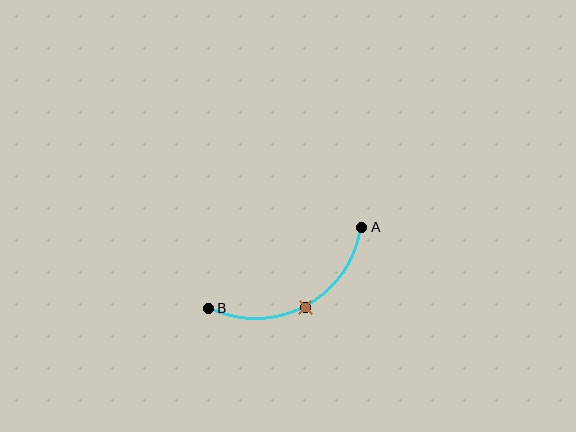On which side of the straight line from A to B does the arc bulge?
The arc bulges below the straight line connecting A and B.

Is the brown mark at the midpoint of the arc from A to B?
Yes. The brown mark lies on the arc at equal arc-length from both A and B — it is the arc midpoint.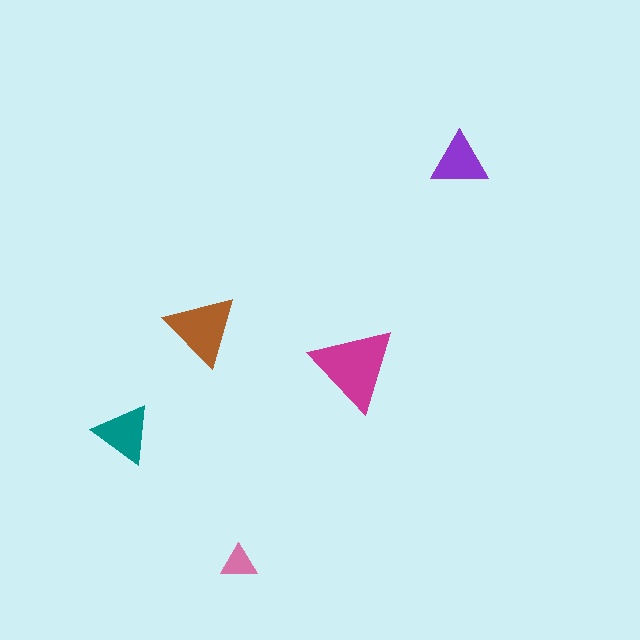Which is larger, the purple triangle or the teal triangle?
The teal one.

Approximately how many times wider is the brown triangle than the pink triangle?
About 2 times wider.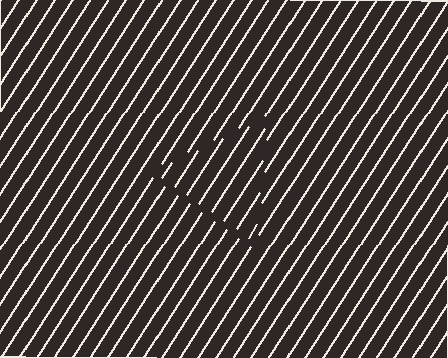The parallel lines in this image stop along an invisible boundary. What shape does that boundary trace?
An illusory triangle. The interior of the shape contains the same grating, shifted by half a period — the contour is defined by the phase discontinuity where line-ends from the inner and outer gratings abut.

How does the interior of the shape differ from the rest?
The interior of the shape contains the same grating, shifted by half a period — the contour is defined by the phase discontinuity where line-ends from the inner and outer gratings abut.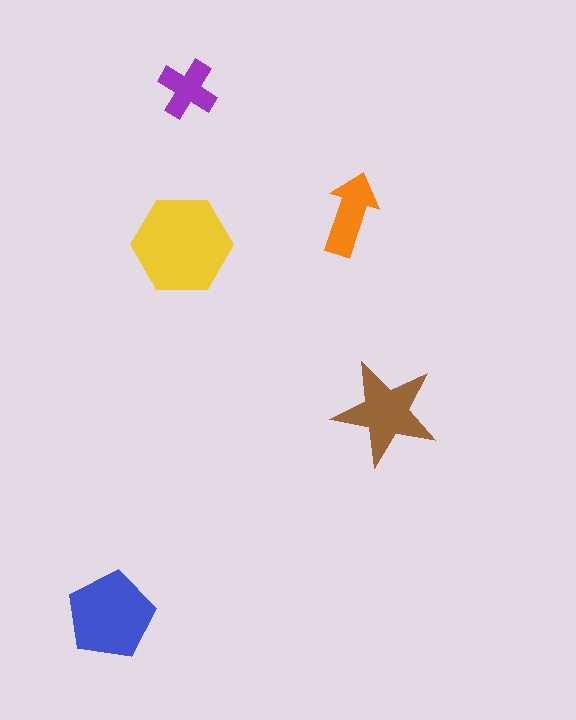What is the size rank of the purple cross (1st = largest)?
5th.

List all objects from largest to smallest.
The yellow hexagon, the blue pentagon, the brown star, the orange arrow, the purple cross.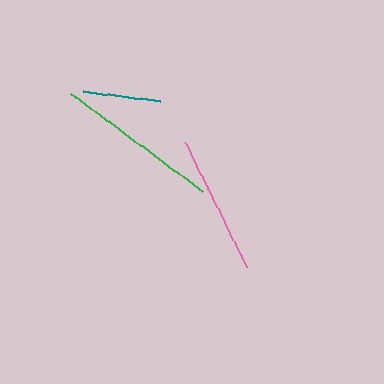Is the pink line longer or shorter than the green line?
The green line is longer than the pink line.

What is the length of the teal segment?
The teal segment is approximately 78 pixels long.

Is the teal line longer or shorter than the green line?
The green line is longer than the teal line.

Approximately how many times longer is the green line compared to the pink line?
The green line is approximately 1.2 times the length of the pink line.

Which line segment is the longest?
The green line is the longest at approximately 165 pixels.